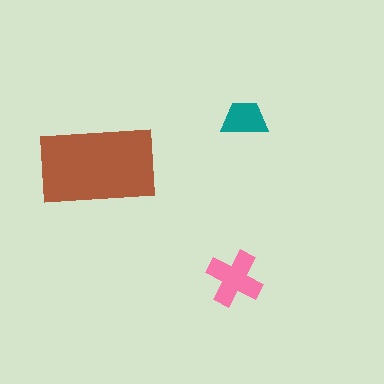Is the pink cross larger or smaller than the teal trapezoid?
Larger.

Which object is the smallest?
The teal trapezoid.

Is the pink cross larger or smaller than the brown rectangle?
Smaller.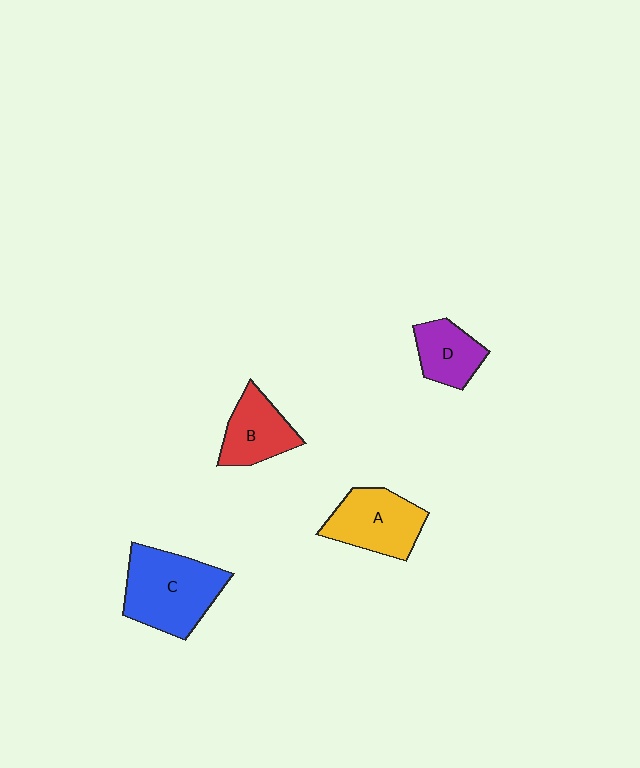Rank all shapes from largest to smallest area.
From largest to smallest: C (blue), A (yellow), B (red), D (purple).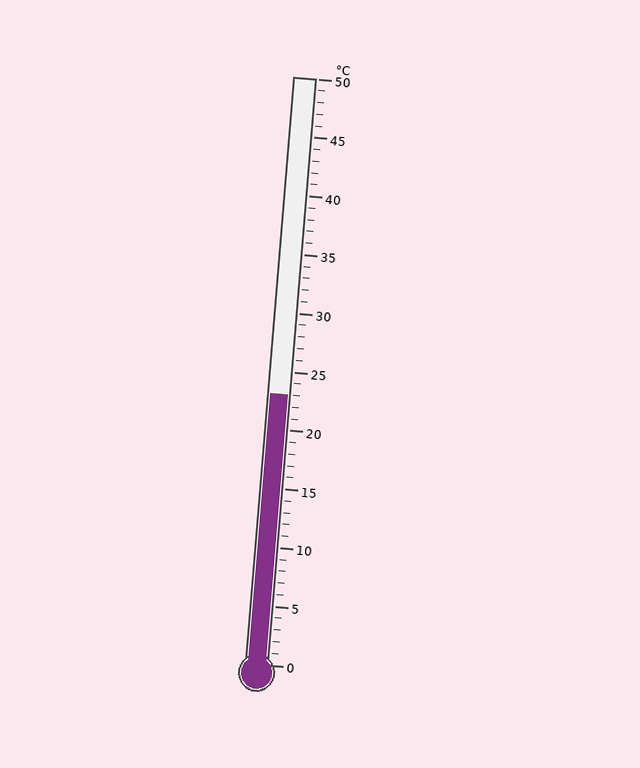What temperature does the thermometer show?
The thermometer shows approximately 23°C.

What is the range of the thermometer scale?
The thermometer scale ranges from 0°C to 50°C.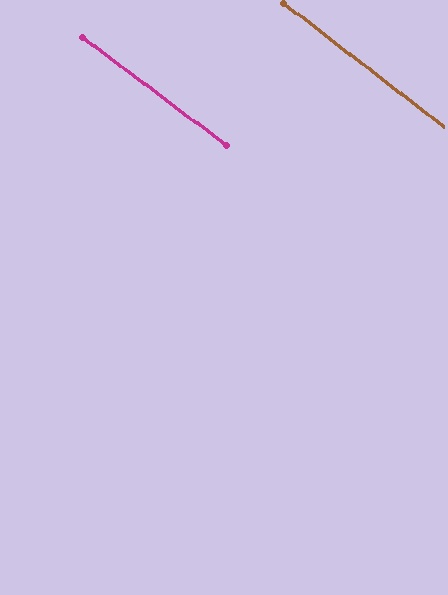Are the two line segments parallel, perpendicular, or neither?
Parallel — their directions differ by only 0.8°.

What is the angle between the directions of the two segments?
Approximately 1 degree.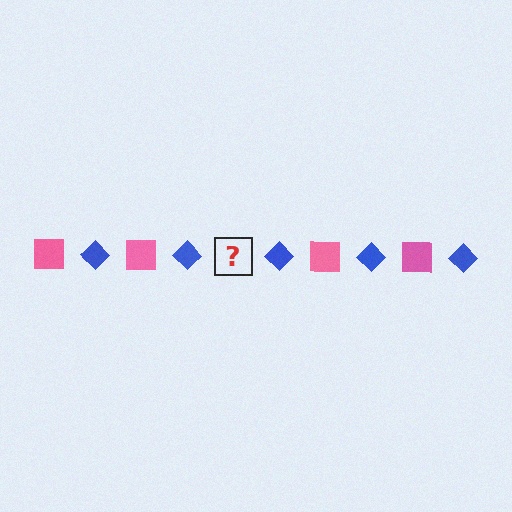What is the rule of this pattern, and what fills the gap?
The rule is that the pattern alternates between pink square and blue diamond. The gap should be filled with a pink square.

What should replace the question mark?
The question mark should be replaced with a pink square.